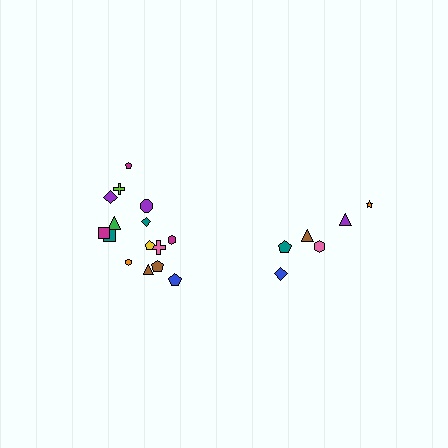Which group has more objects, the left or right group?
The left group.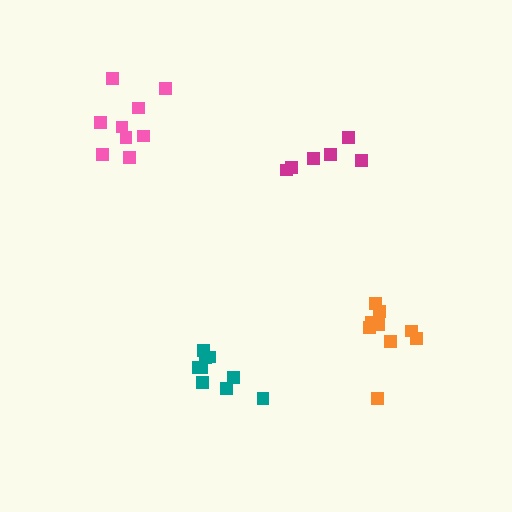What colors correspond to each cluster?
The clusters are colored: orange, magenta, pink, teal.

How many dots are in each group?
Group 1: 9 dots, Group 2: 6 dots, Group 3: 9 dots, Group 4: 9 dots (33 total).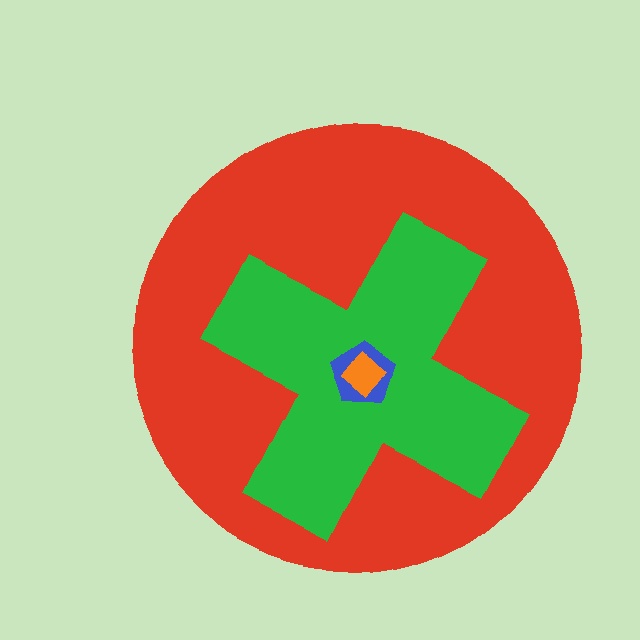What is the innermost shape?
The orange diamond.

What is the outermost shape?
The red circle.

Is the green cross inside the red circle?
Yes.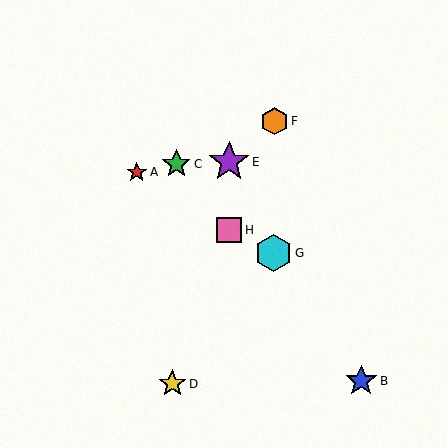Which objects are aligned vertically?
Objects E, H are aligned vertically.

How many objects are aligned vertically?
2 objects (E, H) are aligned vertically.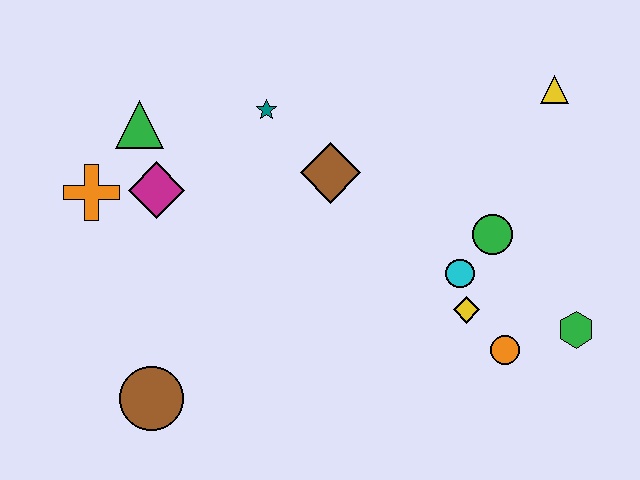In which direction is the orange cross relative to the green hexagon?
The orange cross is to the left of the green hexagon.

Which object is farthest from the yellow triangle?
The brown circle is farthest from the yellow triangle.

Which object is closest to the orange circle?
The yellow diamond is closest to the orange circle.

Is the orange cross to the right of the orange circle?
No